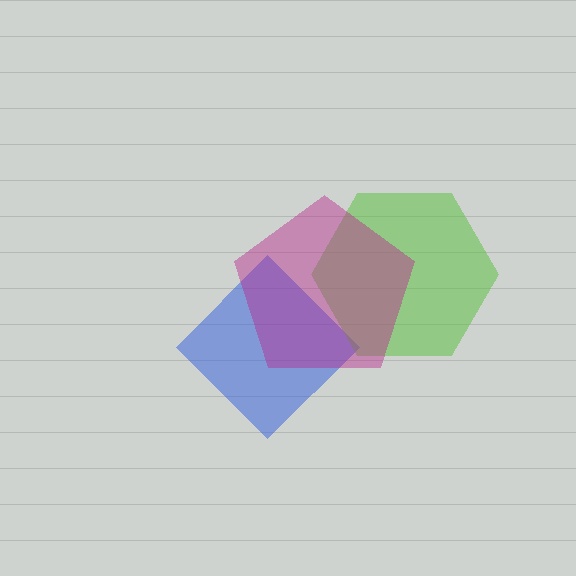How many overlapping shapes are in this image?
There are 3 overlapping shapes in the image.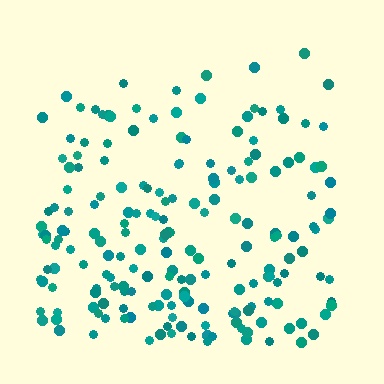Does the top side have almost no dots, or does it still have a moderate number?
Still a moderate number, just noticeably fewer than the bottom.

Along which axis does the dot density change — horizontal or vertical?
Vertical.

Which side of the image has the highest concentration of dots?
The bottom.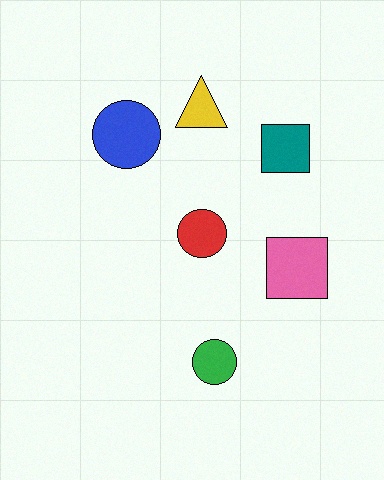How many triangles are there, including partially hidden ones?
There is 1 triangle.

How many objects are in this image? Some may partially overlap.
There are 6 objects.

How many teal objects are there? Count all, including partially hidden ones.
There is 1 teal object.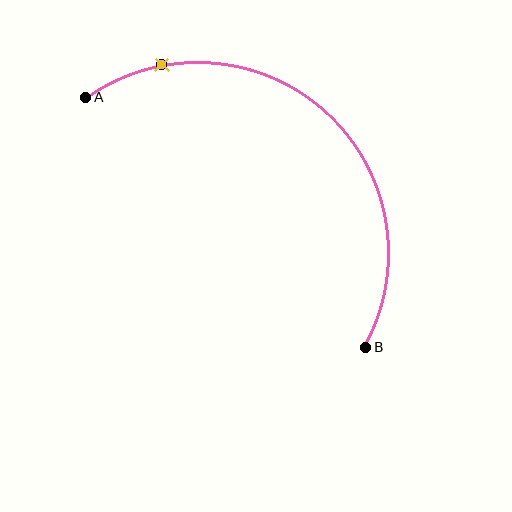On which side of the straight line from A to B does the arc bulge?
The arc bulges above and to the right of the straight line connecting A and B.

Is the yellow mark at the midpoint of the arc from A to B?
No. The yellow mark lies on the arc but is closer to endpoint A. The arc midpoint would be at the point on the curve equidistant along the arc from both A and B.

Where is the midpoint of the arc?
The arc midpoint is the point on the curve farthest from the straight line joining A and B. It sits above and to the right of that line.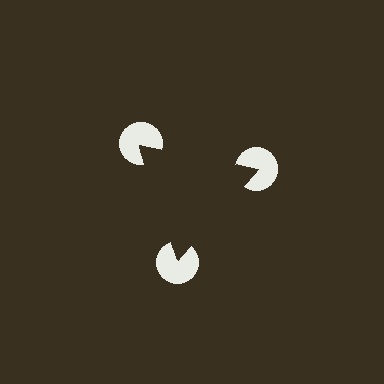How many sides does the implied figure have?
3 sides.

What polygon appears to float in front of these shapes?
An illusory triangle — its edges are inferred from the aligned wedge cuts in the pac-man discs, not physically drawn.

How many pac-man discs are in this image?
There are 3 — one at each vertex of the illusory triangle.